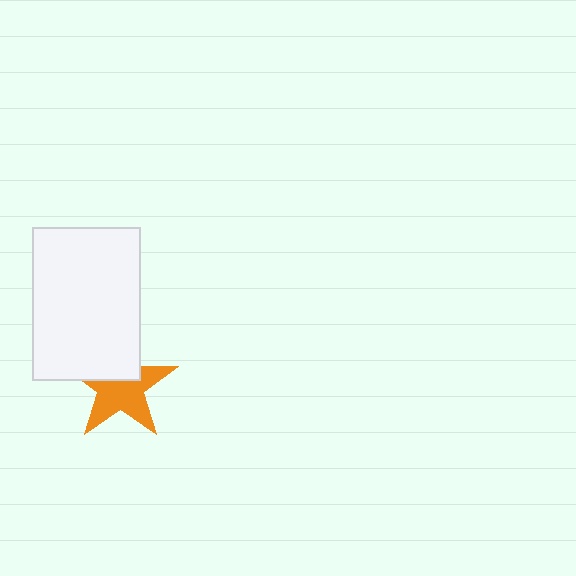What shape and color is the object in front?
The object in front is a white rectangle.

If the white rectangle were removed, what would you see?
You would see the complete orange star.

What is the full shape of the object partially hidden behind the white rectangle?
The partially hidden object is an orange star.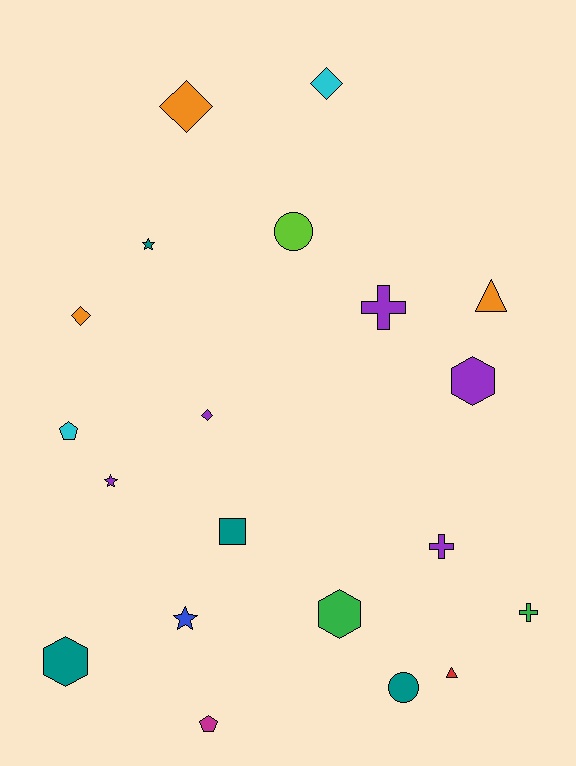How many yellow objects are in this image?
There are no yellow objects.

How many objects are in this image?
There are 20 objects.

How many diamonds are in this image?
There are 4 diamonds.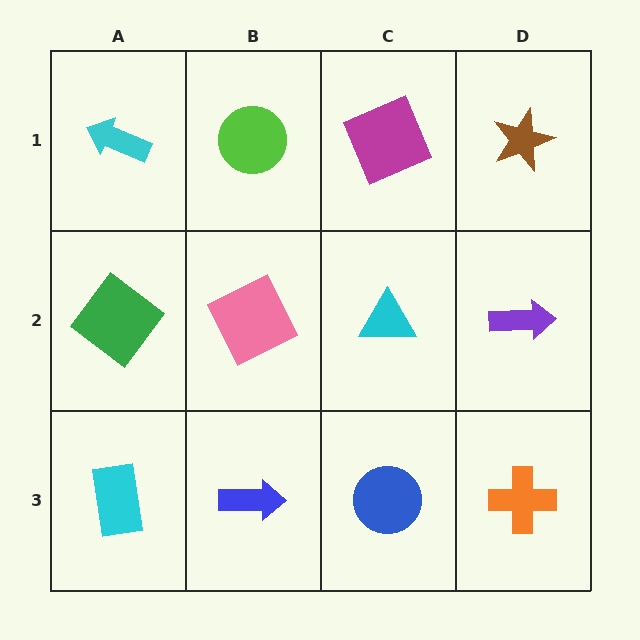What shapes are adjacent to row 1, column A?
A green diamond (row 2, column A), a lime circle (row 1, column B).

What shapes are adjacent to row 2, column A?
A cyan arrow (row 1, column A), a cyan rectangle (row 3, column A), a pink square (row 2, column B).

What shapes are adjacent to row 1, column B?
A pink square (row 2, column B), a cyan arrow (row 1, column A), a magenta square (row 1, column C).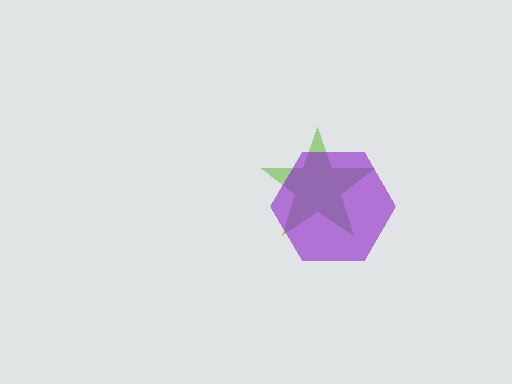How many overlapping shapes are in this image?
There are 2 overlapping shapes in the image.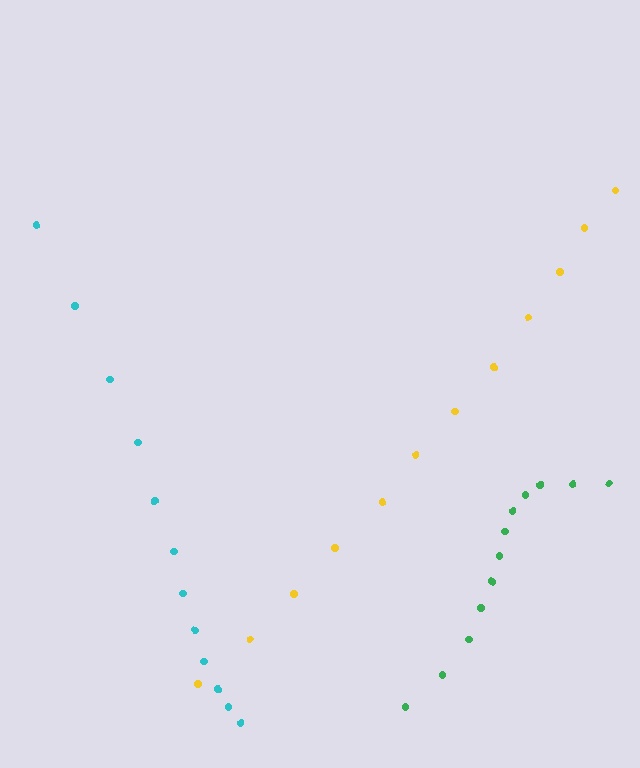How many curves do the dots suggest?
There are 3 distinct paths.